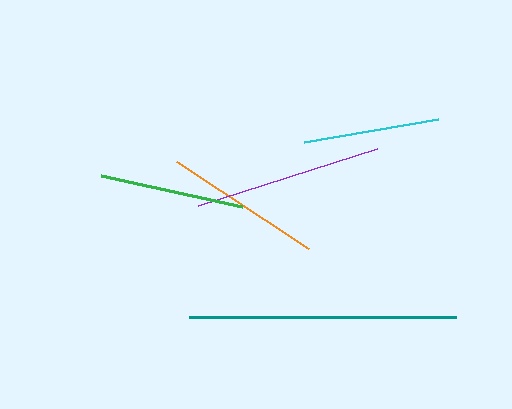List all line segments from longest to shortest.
From longest to shortest: teal, purple, orange, green, cyan.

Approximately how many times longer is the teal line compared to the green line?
The teal line is approximately 1.8 times the length of the green line.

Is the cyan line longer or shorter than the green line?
The green line is longer than the cyan line.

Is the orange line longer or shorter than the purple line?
The purple line is longer than the orange line.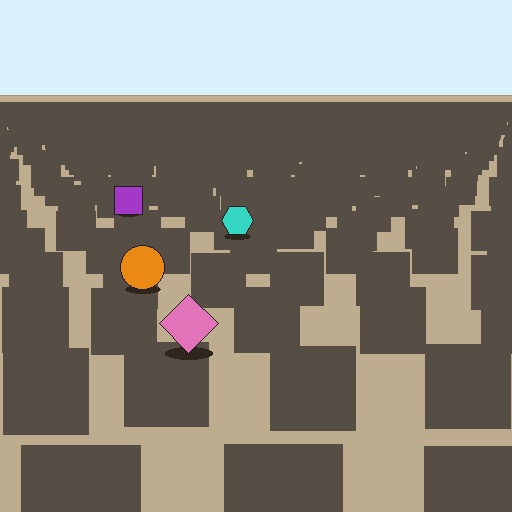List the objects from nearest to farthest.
From nearest to farthest: the pink diamond, the orange circle, the cyan hexagon, the purple square.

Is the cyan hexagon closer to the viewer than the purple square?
Yes. The cyan hexagon is closer — you can tell from the texture gradient: the ground texture is coarser near it.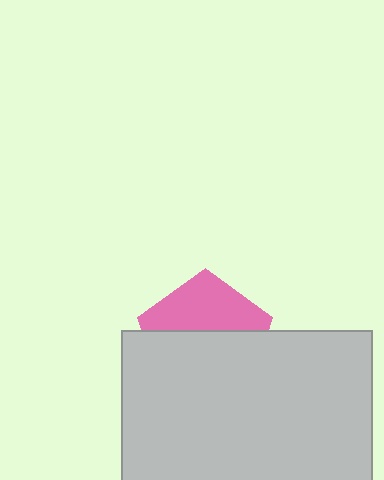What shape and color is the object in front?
The object in front is a light gray rectangle.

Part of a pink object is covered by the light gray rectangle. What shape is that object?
It is a pentagon.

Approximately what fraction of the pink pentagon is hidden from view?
Roughly 59% of the pink pentagon is hidden behind the light gray rectangle.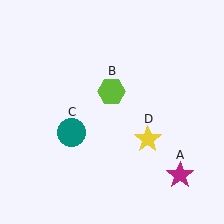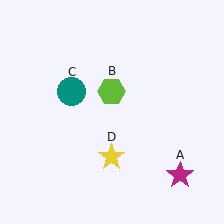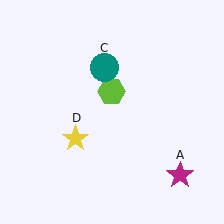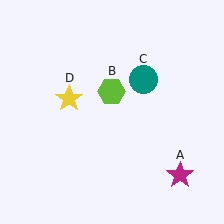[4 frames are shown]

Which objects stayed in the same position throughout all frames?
Magenta star (object A) and lime hexagon (object B) remained stationary.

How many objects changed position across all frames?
2 objects changed position: teal circle (object C), yellow star (object D).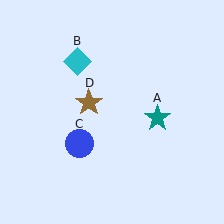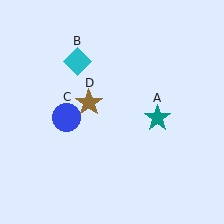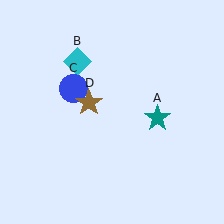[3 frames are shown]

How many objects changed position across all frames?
1 object changed position: blue circle (object C).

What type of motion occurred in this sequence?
The blue circle (object C) rotated clockwise around the center of the scene.